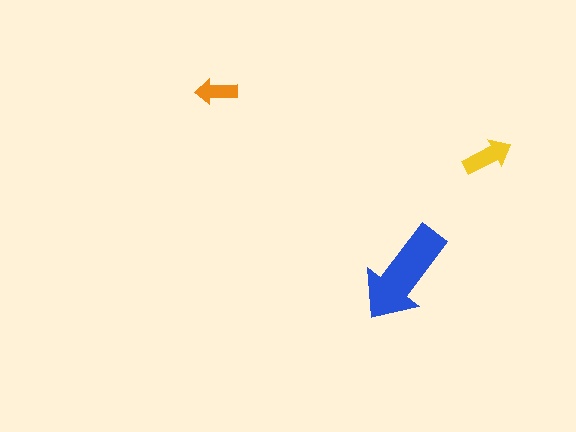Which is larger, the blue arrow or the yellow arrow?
The blue one.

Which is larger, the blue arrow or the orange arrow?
The blue one.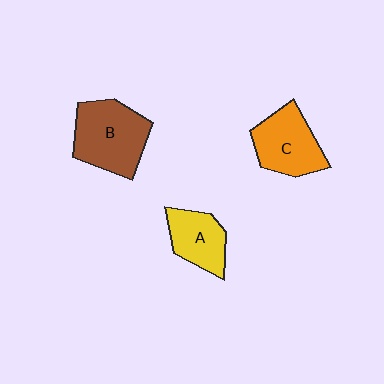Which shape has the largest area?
Shape B (brown).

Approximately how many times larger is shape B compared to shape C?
Approximately 1.2 times.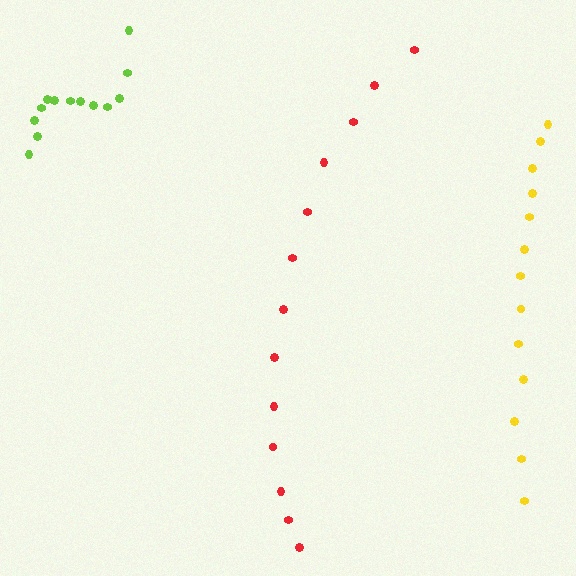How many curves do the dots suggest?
There are 3 distinct paths.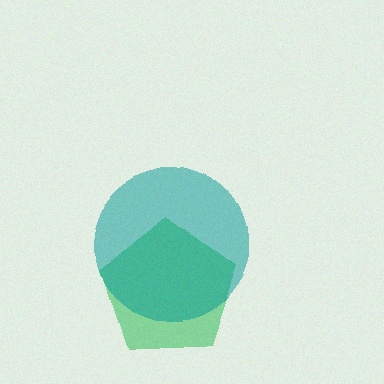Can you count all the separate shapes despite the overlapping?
Yes, there are 2 separate shapes.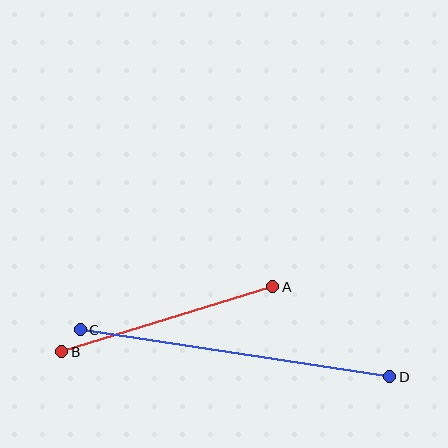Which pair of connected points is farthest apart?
Points C and D are farthest apart.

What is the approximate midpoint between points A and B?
The midpoint is at approximately (167, 319) pixels.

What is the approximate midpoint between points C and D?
The midpoint is at approximately (235, 353) pixels.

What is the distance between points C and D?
The distance is approximately 313 pixels.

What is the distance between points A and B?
The distance is approximately 221 pixels.